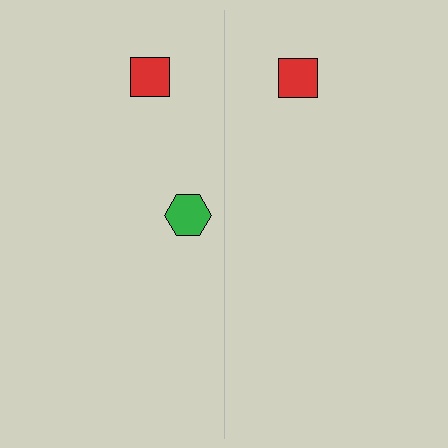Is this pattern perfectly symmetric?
No, the pattern is not perfectly symmetric. A green hexagon is missing from the right side.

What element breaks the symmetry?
A green hexagon is missing from the right side.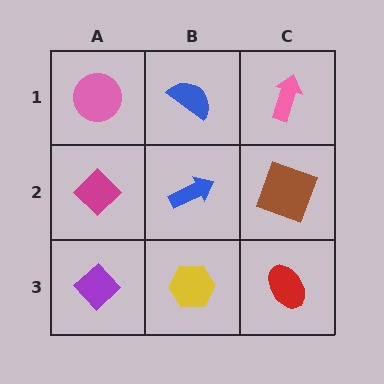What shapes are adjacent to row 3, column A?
A magenta diamond (row 2, column A), a yellow hexagon (row 3, column B).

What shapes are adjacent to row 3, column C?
A brown square (row 2, column C), a yellow hexagon (row 3, column B).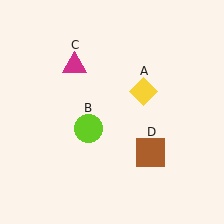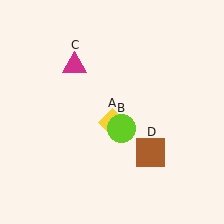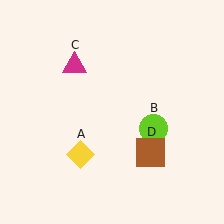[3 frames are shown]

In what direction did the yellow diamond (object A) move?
The yellow diamond (object A) moved down and to the left.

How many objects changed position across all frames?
2 objects changed position: yellow diamond (object A), lime circle (object B).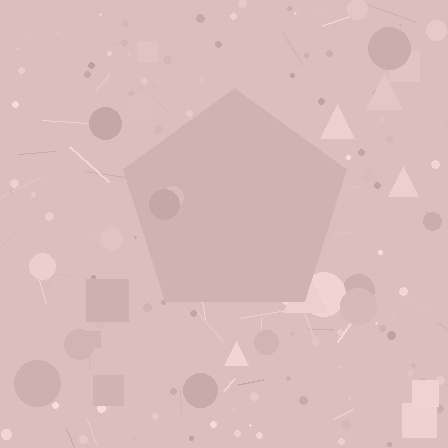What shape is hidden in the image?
A pentagon is hidden in the image.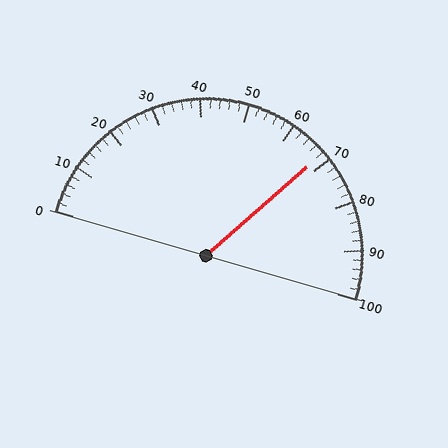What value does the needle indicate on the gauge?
The needle indicates approximately 68.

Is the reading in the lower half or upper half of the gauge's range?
The reading is in the upper half of the range (0 to 100).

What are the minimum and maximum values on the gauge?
The gauge ranges from 0 to 100.